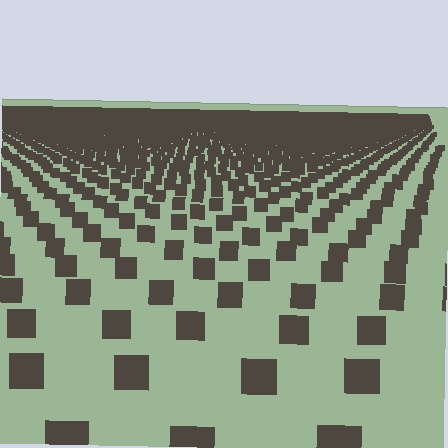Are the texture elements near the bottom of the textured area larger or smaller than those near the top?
Larger. Near the bottom, elements are closer to the viewer and appear at a bigger on-screen size.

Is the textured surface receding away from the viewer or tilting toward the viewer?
The surface is receding away from the viewer. Texture elements get smaller and denser toward the top.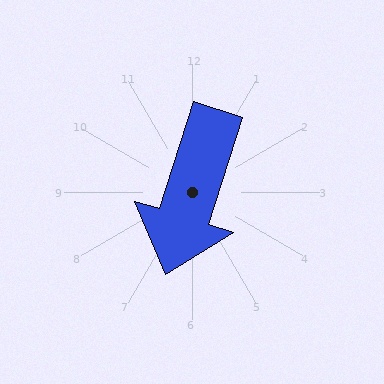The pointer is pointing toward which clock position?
Roughly 7 o'clock.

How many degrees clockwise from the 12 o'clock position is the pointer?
Approximately 198 degrees.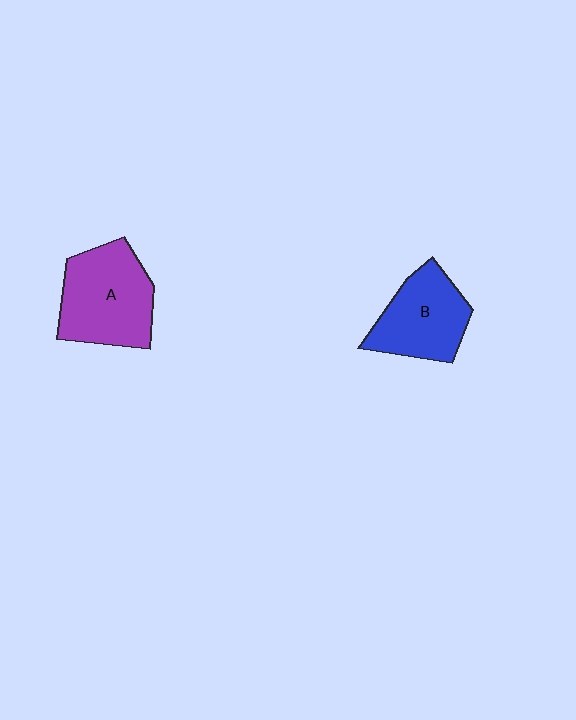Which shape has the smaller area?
Shape B (blue).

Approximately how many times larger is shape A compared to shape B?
Approximately 1.2 times.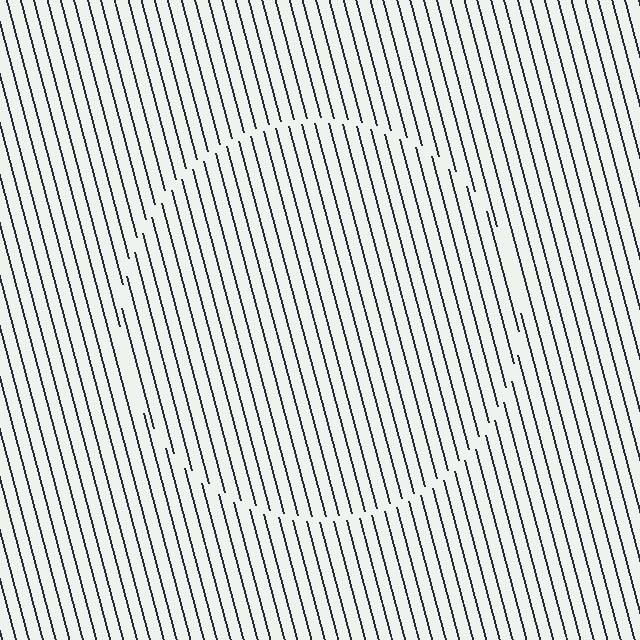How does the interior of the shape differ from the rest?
The interior of the shape contains the same grating, shifted by half a period — the contour is defined by the phase discontinuity where line-ends from the inner and outer gratings abut.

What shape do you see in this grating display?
An illusory circle. The interior of the shape contains the same grating, shifted by half a period — the contour is defined by the phase discontinuity where line-ends from the inner and outer gratings abut.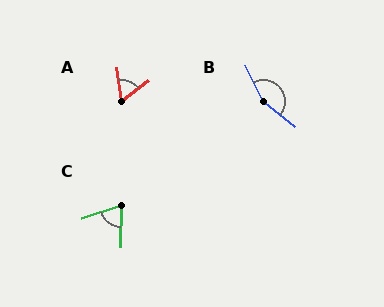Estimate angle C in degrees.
Approximately 71 degrees.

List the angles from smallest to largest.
A (59°), C (71°), B (153°).